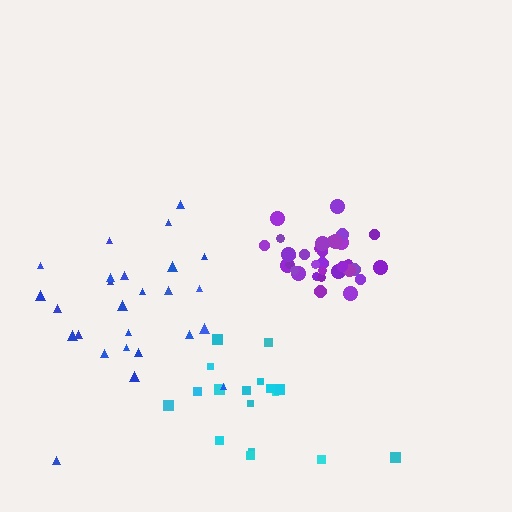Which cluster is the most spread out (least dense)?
Cyan.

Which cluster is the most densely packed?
Purple.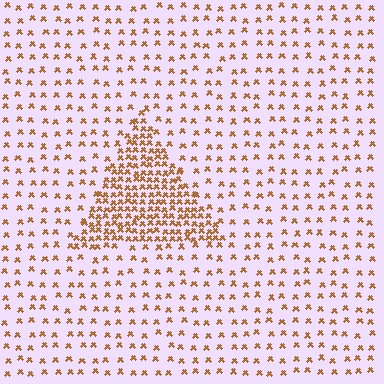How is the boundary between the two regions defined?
The boundary is defined by a change in element density (approximately 3.0x ratio). All elements are the same color, size, and shape.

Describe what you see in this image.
The image contains small brown elements arranged at two different densities. A triangle-shaped region is visible where the elements are more densely packed than the surrounding area.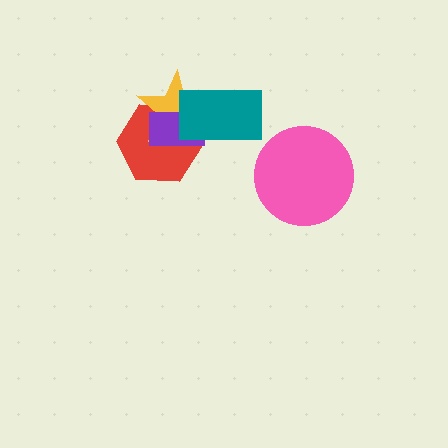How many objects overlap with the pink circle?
0 objects overlap with the pink circle.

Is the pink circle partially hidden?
No, no other shape covers it.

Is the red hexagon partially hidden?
Yes, it is partially covered by another shape.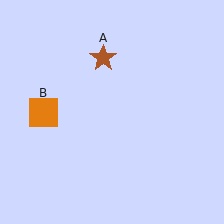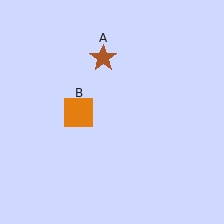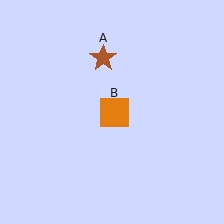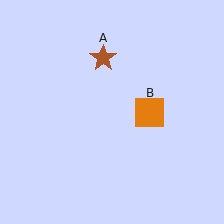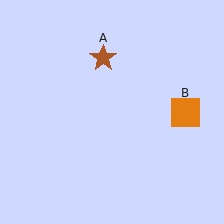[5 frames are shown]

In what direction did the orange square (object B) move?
The orange square (object B) moved right.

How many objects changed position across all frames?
1 object changed position: orange square (object B).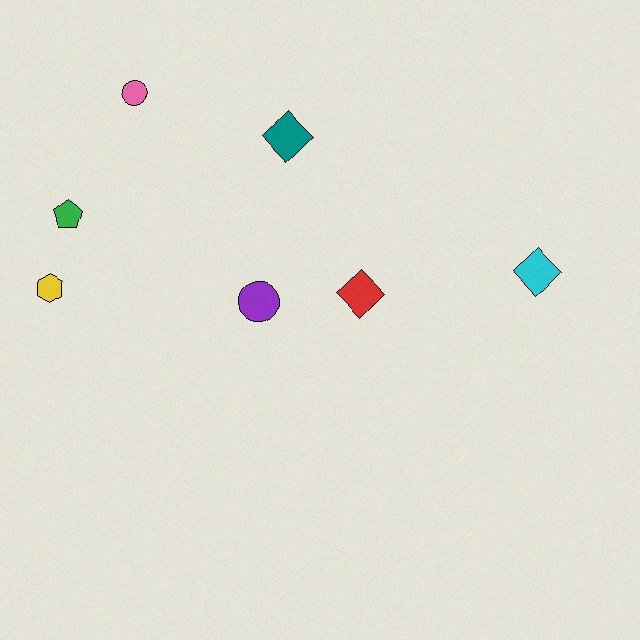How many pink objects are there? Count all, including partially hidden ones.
There is 1 pink object.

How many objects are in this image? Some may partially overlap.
There are 7 objects.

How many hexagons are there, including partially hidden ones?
There is 1 hexagon.